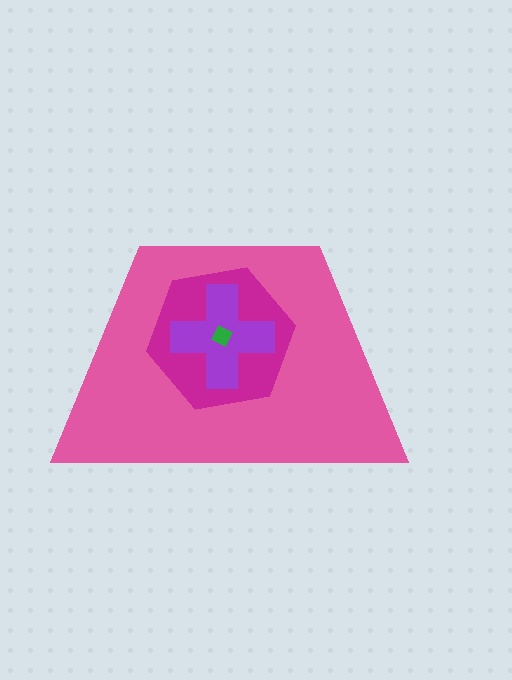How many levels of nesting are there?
4.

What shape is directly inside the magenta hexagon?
The purple cross.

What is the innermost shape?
The green diamond.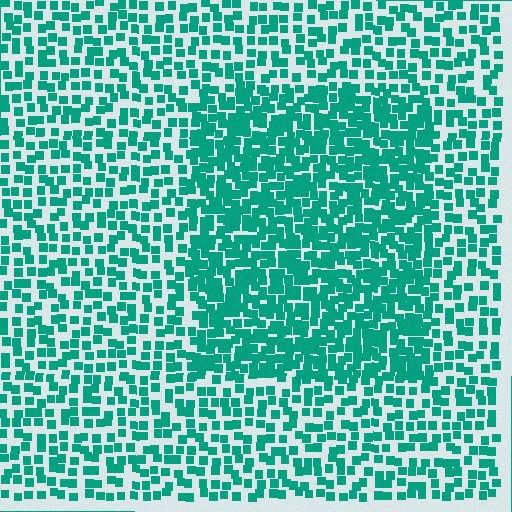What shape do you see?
I see a rectangle.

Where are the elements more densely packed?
The elements are more densely packed inside the rectangle boundary.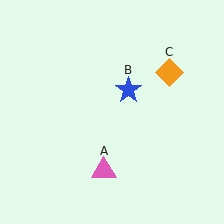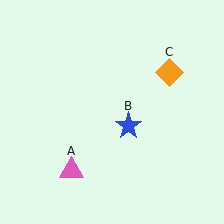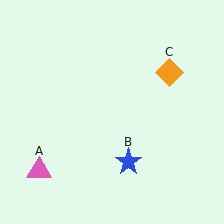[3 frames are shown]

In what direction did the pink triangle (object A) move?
The pink triangle (object A) moved left.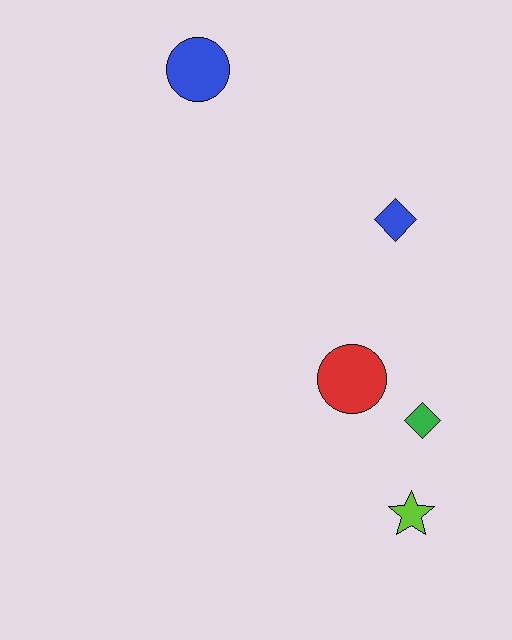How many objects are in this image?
There are 5 objects.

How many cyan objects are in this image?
There are no cyan objects.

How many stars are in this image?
There is 1 star.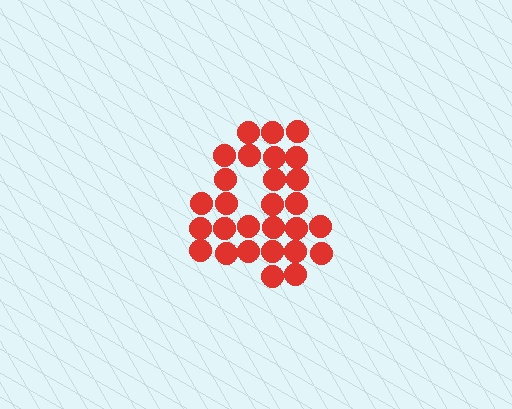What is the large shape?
The large shape is the digit 4.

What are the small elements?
The small elements are circles.